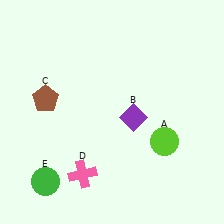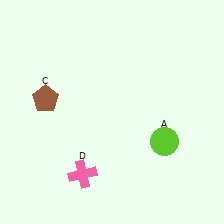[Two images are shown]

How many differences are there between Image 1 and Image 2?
There are 2 differences between the two images.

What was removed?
The green circle (E), the purple diamond (B) were removed in Image 2.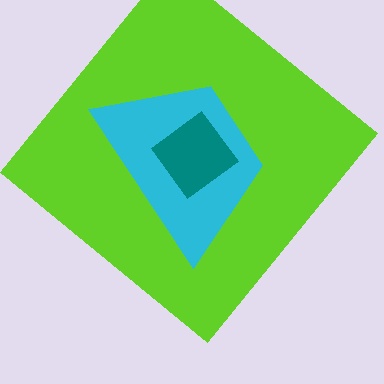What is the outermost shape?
The lime diamond.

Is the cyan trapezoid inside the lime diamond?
Yes.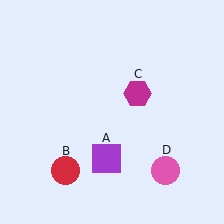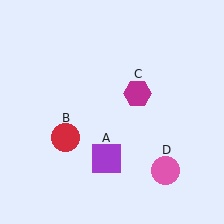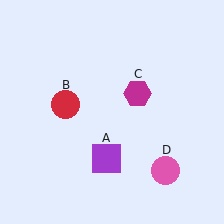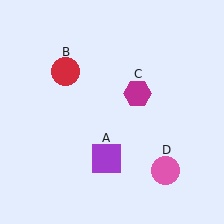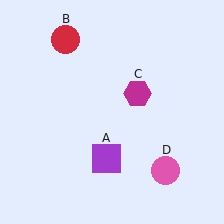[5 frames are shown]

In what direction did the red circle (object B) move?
The red circle (object B) moved up.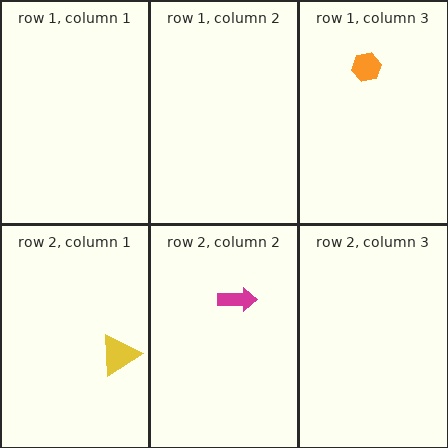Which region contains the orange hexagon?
The row 1, column 3 region.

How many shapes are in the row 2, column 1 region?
1.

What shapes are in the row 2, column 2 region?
The magenta arrow.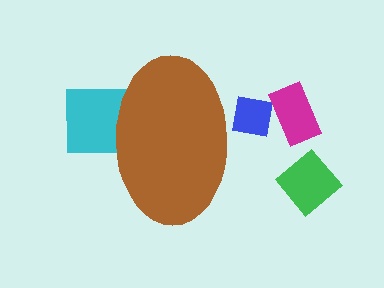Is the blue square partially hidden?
Yes, the blue square is partially hidden behind the brown ellipse.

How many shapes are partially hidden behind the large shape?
2 shapes are partially hidden.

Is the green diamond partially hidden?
No, the green diamond is fully visible.